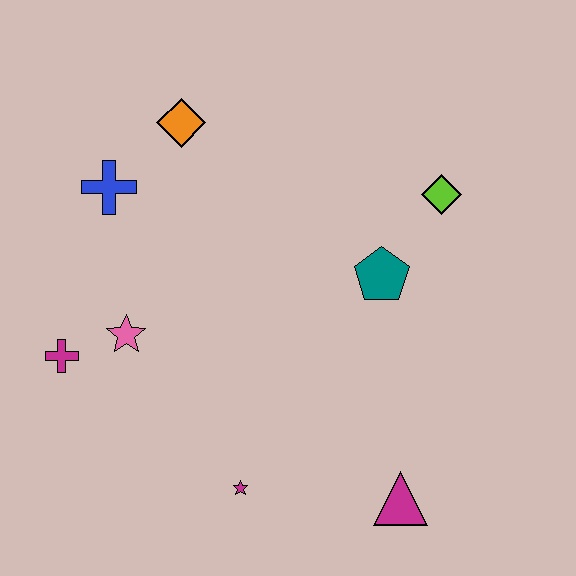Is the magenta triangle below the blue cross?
Yes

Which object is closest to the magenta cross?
The pink star is closest to the magenta cross.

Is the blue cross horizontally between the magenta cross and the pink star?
Yes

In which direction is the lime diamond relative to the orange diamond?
The lime diamond is to the right of the orange diamond.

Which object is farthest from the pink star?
The lime diamond is farthest from the pink star.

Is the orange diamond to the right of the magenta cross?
Yes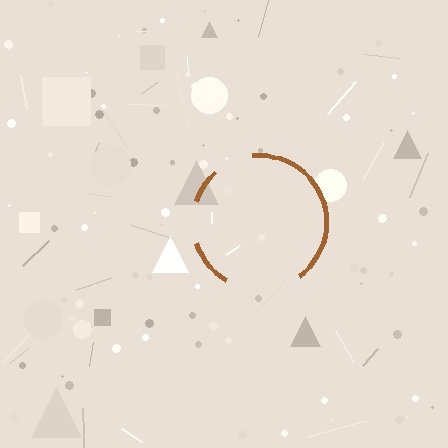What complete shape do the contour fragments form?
The contour fragments form a circle.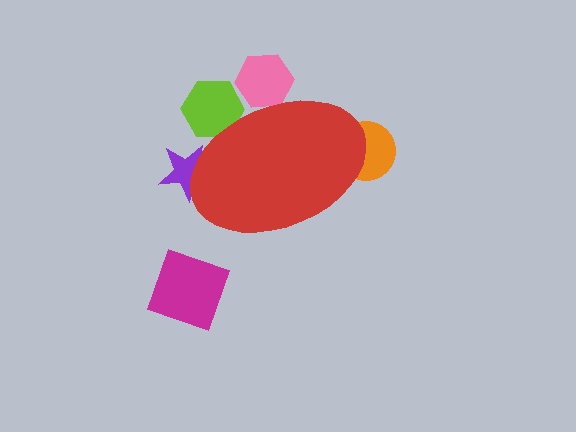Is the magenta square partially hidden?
No, the magenta square is fully visible.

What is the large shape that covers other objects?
A red ellipse.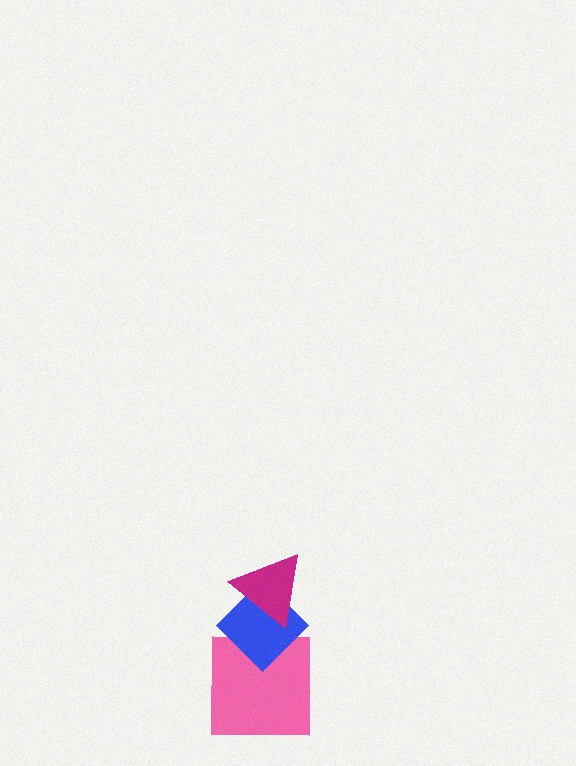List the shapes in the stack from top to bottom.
From top to bottom: the magenta triangle, the blue diamond, the pink square.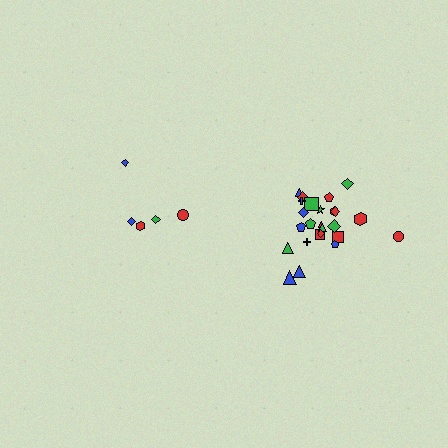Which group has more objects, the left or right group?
The right group.